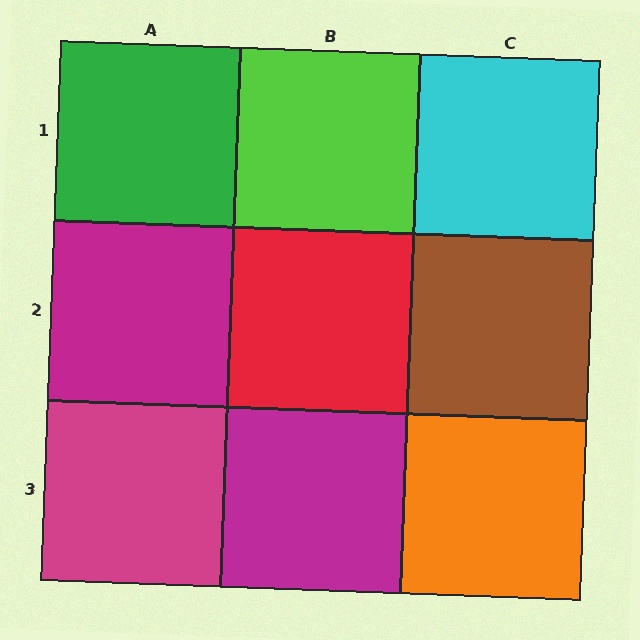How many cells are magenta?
3 cells are magenta.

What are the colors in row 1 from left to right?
Green, lime, cyan.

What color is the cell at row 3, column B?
Magenta.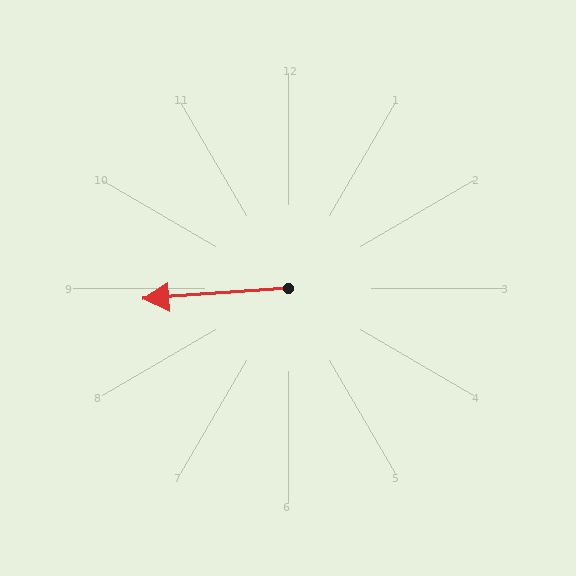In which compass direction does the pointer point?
West.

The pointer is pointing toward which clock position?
Roughly 9 o'clock.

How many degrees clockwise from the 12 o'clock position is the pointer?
Approximately 266 degrees.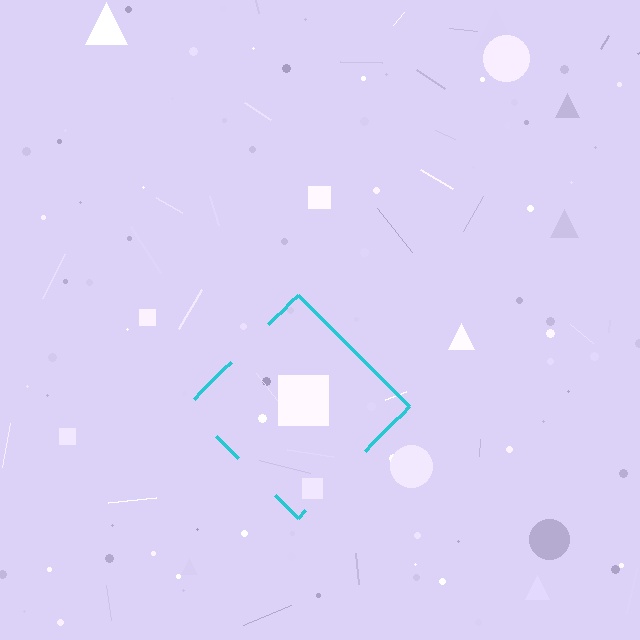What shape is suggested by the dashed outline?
The dashed outline suggests a diamond.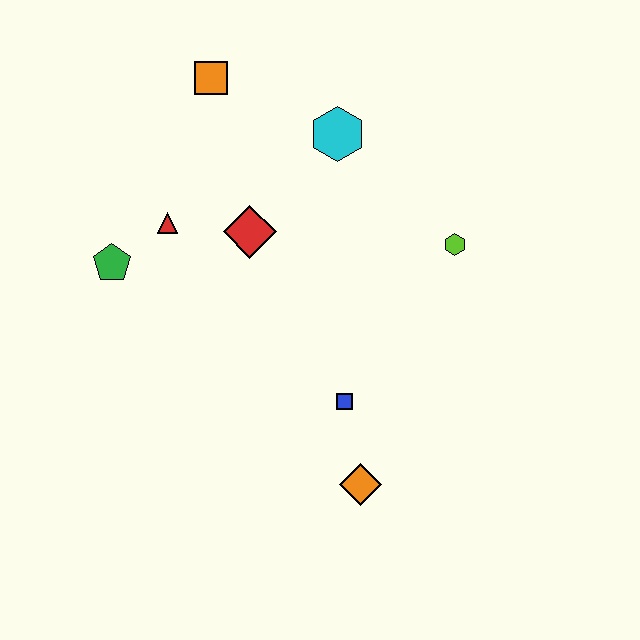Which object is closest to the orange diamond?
The blue square is closest to the orange diamond.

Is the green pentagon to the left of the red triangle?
Yes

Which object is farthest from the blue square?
The orange square is farthest from the blue square.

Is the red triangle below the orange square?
Yes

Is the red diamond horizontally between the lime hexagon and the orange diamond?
No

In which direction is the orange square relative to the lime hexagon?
The orange square is to the left of the lime hexagon.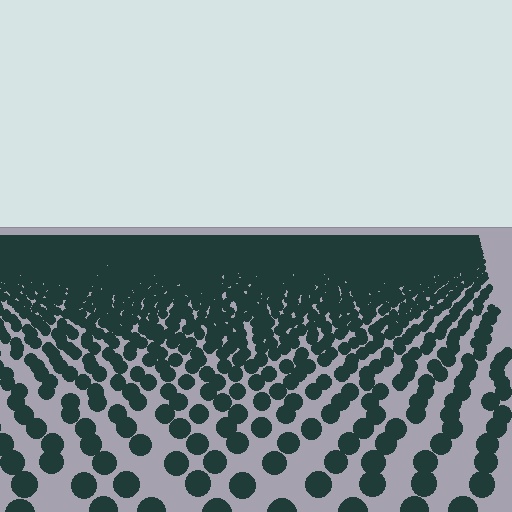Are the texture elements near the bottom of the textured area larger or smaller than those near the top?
Larger. Near the bottom, elements are closer to the viewer and appear at a bigger on-screen size.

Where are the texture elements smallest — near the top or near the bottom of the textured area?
Near the top.